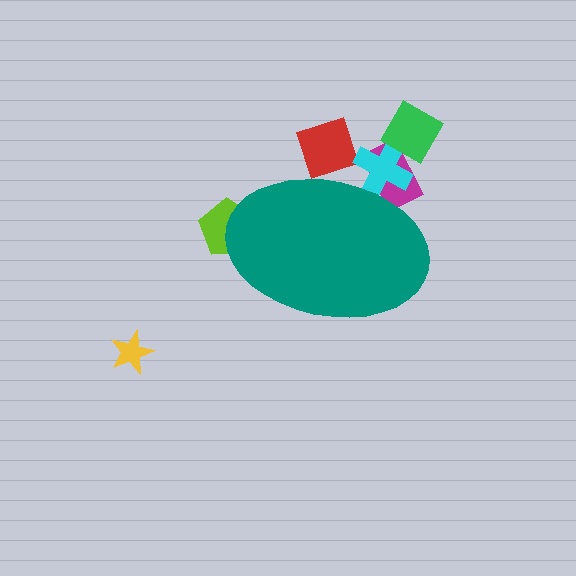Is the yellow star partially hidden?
No, the yellow star is fully visible.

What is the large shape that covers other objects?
A teal ellipse.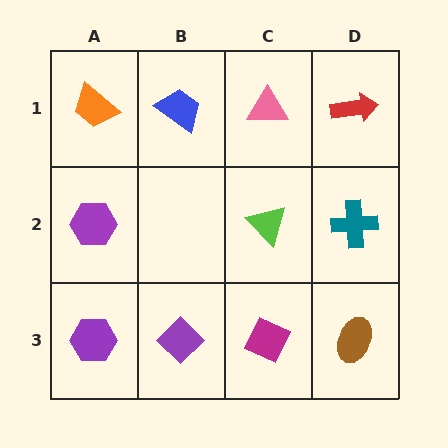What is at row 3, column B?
A purple diamond.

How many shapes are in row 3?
4 shapes.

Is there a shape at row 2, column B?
No, that cell is empty.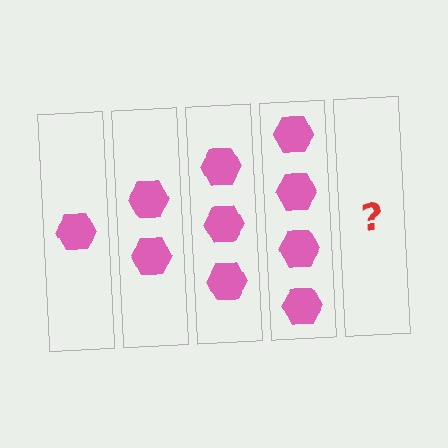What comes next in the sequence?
The next element should be 5 hexagons.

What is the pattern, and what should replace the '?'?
The pattern is that each step adds one more hexagon. The '?' should be 5 hexagons.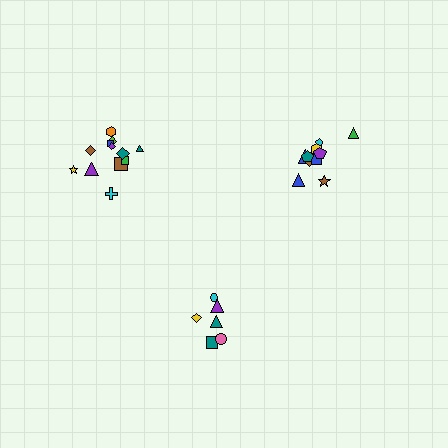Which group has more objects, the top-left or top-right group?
The top-left group.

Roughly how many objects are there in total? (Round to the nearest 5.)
Roughly 30 objects in total.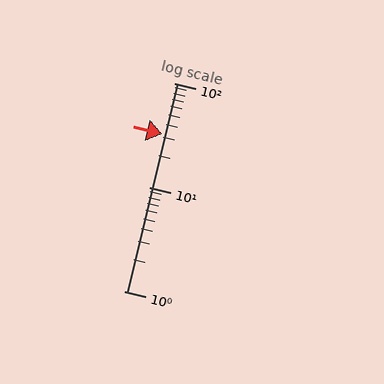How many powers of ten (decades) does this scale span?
The scale spans 2 decades, from 1 to 100.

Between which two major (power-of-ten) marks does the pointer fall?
The pointer is between 10 and 100.